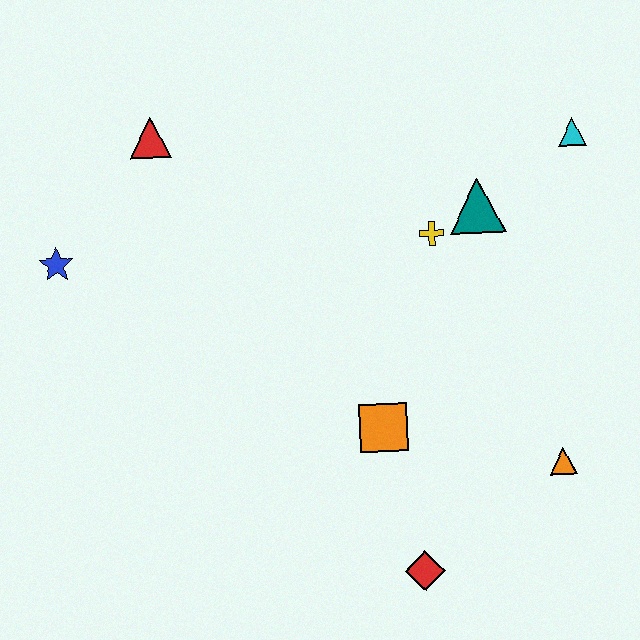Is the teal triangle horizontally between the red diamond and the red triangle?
No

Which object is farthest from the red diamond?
The red triangle is farthest from the red diamond.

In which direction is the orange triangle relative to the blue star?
The orange triangle is to the right of the blue star.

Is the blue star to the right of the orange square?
No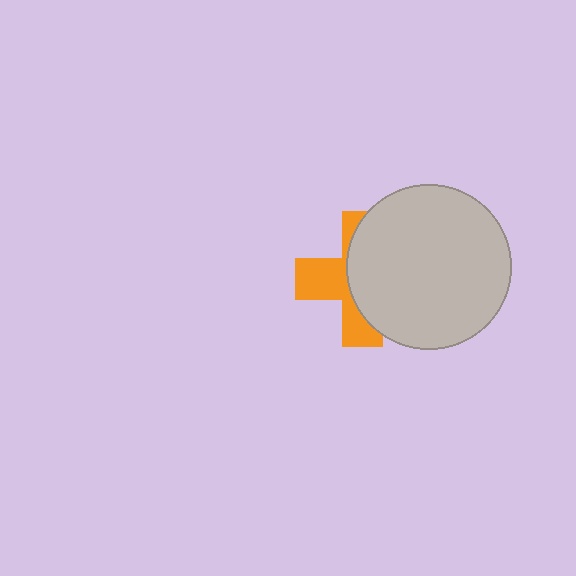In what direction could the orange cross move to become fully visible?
The orange cross could move left. That would shift it out from behind the light gray circle entirely.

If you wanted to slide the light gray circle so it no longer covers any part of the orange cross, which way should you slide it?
Slide it right — that is the most direct way to separate the two shapes.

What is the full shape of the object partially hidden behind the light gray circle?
The partially hidden object is an orange cross.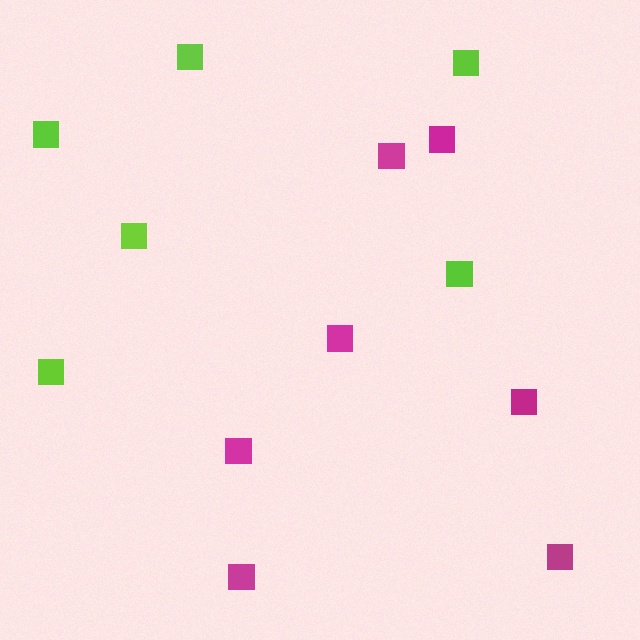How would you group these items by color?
There are 2 groups: one group of magenta squares (7) and one group of lime squares (6).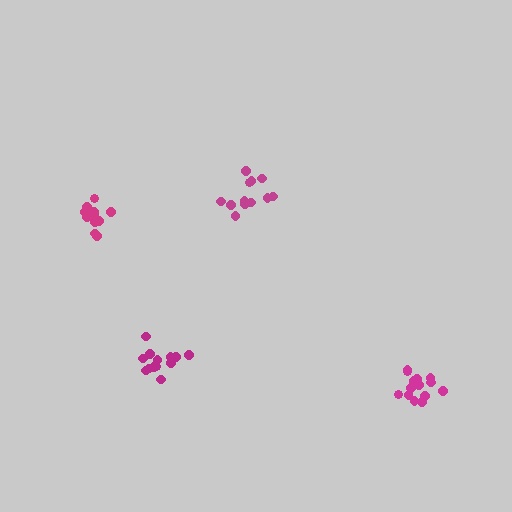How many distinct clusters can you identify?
There are 4 distinct clusters.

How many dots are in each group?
Group 1: 15 dots, Group 2: 15 dots, Group 3: 12 dots, Group 4: 12 dots (54 total).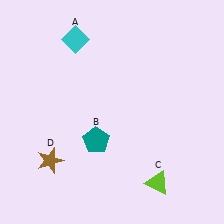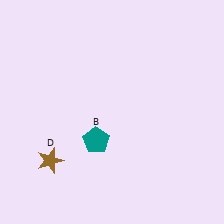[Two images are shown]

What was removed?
The lime triangle (C), the cyan diamond (A) were removed in Image 2.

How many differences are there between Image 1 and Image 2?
There are 2 differences between the two images.